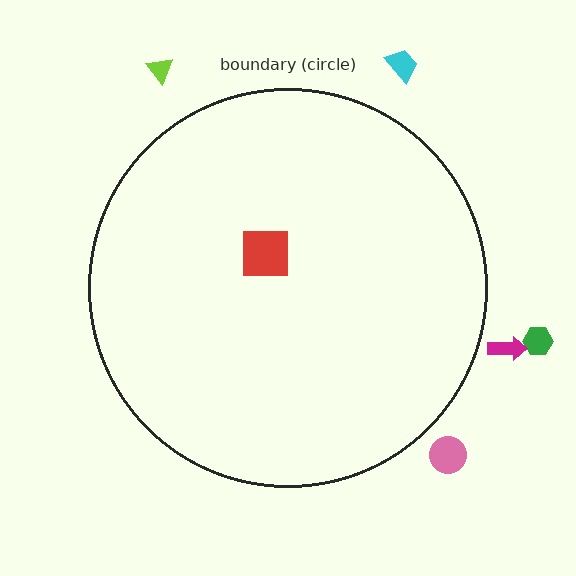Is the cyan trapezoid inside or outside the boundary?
Outside.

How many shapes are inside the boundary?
1 inside, 5 outside.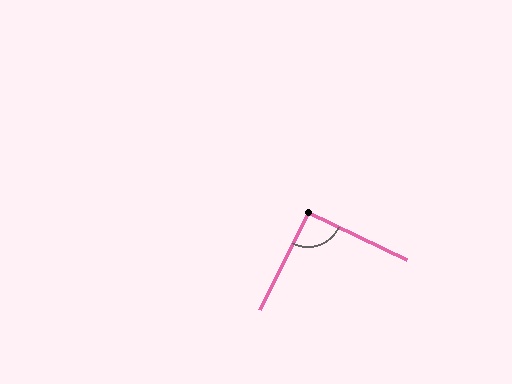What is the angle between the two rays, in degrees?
Approximately 91 degrees.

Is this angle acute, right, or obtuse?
It is approximately a right angle.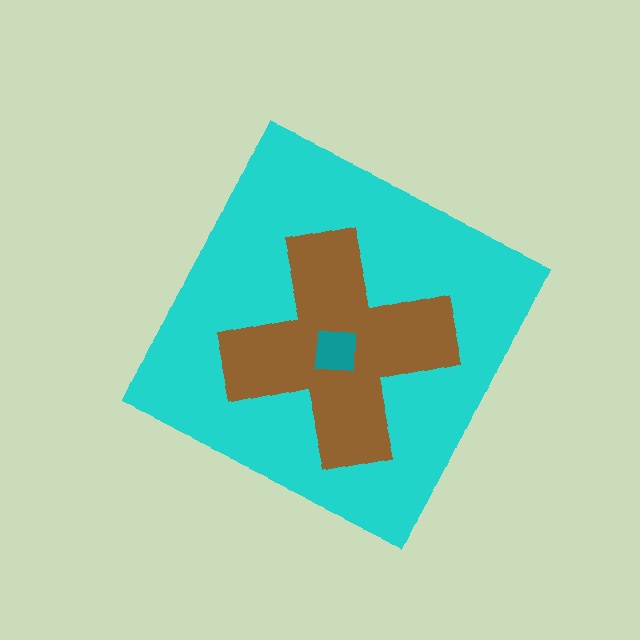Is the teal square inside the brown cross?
Yes.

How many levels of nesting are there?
3.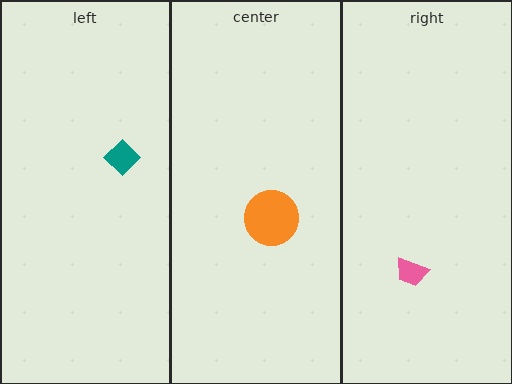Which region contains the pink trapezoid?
The right region.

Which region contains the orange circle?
The center region.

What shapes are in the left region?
The teal diamond.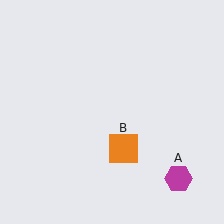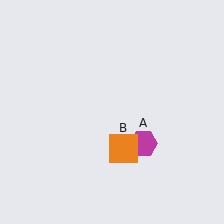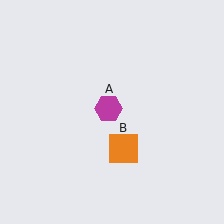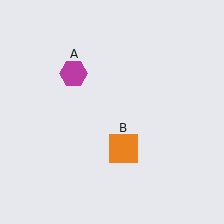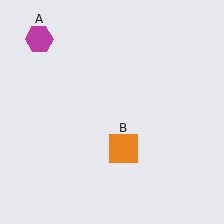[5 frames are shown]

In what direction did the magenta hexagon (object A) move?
The magenta hexagon (object A) moved up and to the left.